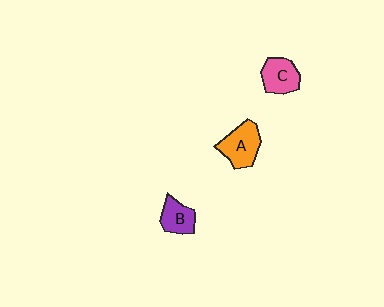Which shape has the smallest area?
Shape B (purple).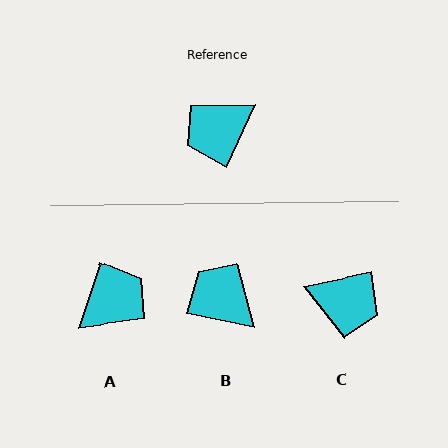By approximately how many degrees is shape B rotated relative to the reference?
Approximately 76 degrees clockwise.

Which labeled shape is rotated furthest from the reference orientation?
A, about 173 degrees away.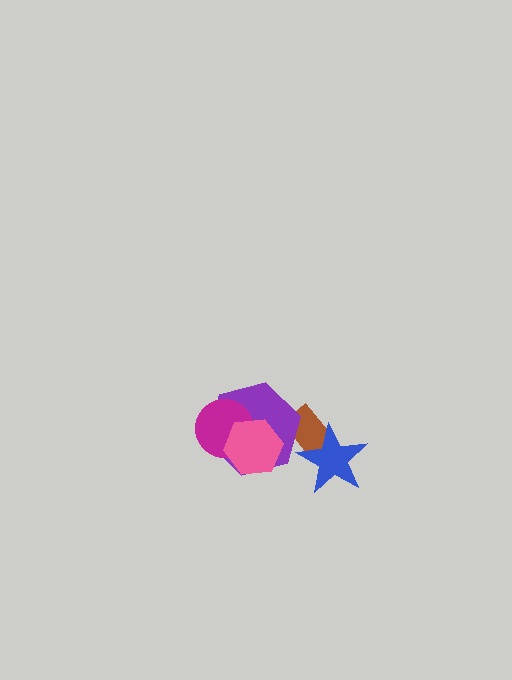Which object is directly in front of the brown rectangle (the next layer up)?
The blue star is directly in front of the brown rectangle.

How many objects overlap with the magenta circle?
2 objects overlap with the magenta circle.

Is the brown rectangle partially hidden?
Yes, it is partially covered by another shape.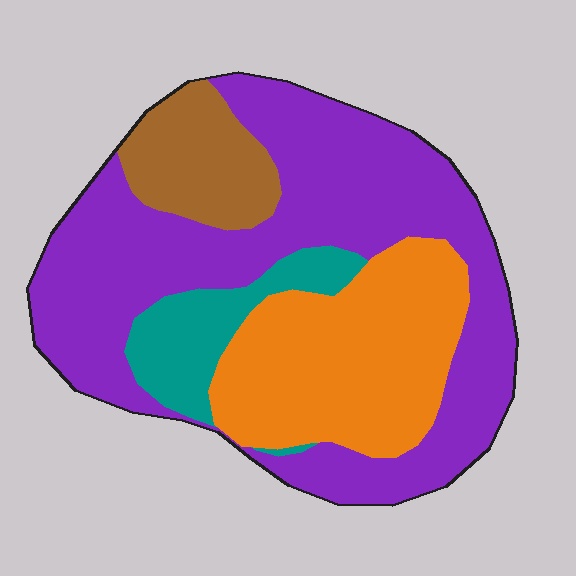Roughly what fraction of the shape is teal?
Teal takes up about one tenth (1/10) of the shape.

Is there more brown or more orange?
Orange.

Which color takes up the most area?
Purple, at roughly 55%.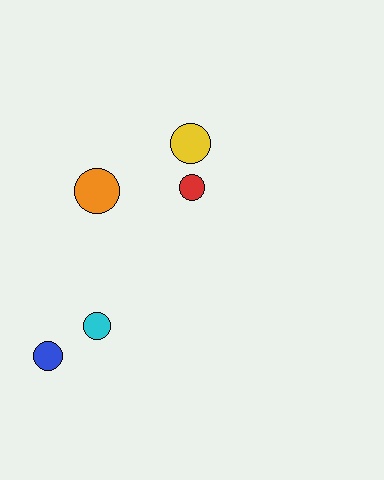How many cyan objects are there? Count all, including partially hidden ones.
There is 1 cyan object.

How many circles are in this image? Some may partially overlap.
There are 5 circles.